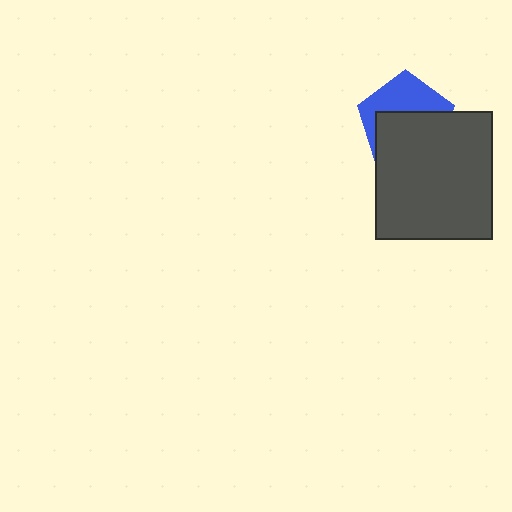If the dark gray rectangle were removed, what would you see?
You would see the complete blue pentagon.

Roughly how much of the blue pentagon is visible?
A small part of it is visible (roughly 44%).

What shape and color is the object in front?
The object in front is a dark gray rectangle.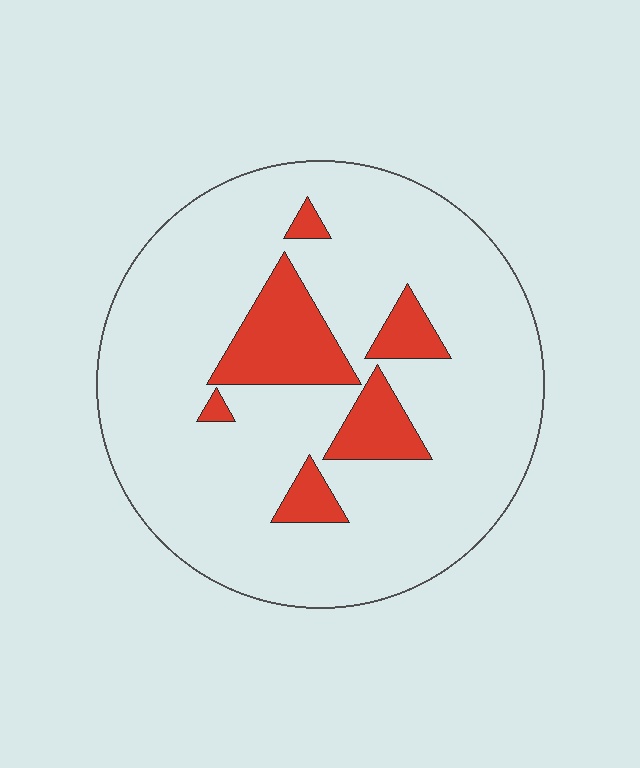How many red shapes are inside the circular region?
6.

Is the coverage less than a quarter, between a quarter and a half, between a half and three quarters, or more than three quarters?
Less than a quarter.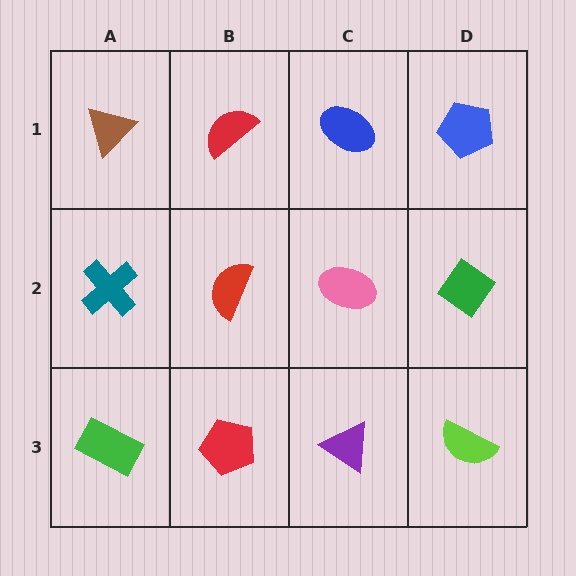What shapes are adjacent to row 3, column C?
A pink ellipse (row 2, column C), a red pentagon (row 3, column B), a lime semicircle (row 3, column D).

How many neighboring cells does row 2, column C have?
4.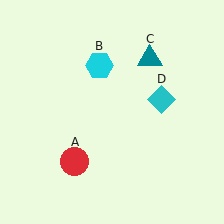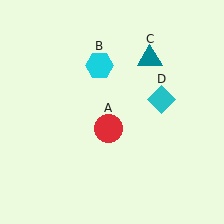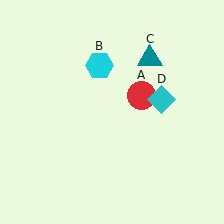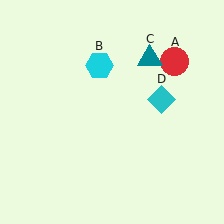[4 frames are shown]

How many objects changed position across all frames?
1 object changed position: red circle (object A).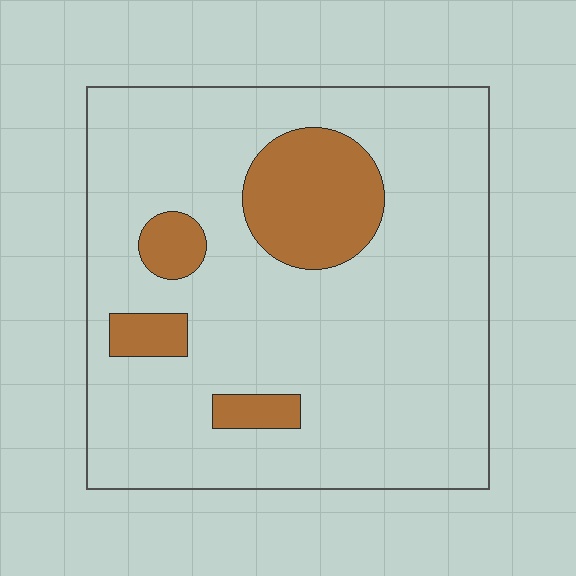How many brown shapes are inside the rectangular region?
4.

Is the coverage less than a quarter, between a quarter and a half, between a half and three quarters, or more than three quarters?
Less than a quarter.